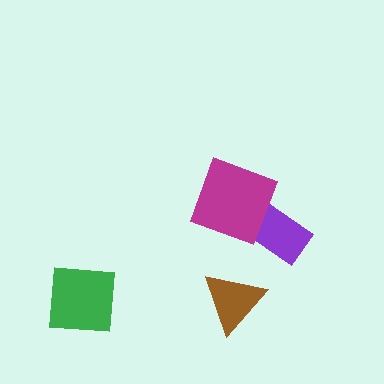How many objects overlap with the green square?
0 objects overlap with the green square.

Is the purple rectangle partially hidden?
Yes, it is partially covered by another shape.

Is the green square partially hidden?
No, no other shape covers it.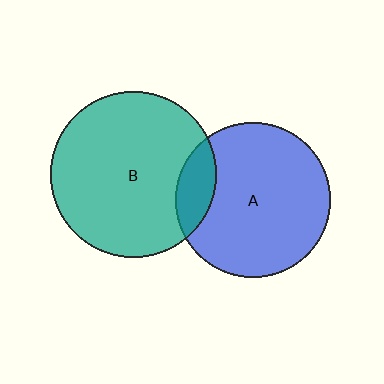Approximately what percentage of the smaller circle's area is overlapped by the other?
Approximately 15%.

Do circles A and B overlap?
Yes.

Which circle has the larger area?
Circle B (teal).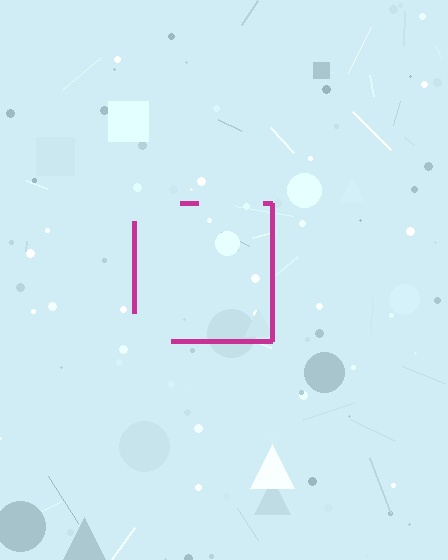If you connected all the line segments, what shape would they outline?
They would outline a square.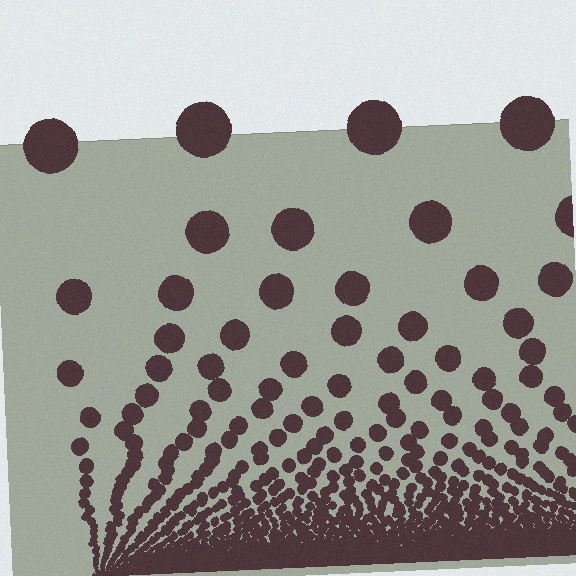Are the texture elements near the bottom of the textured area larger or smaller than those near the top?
Smaller. The gradient is inverted — elements near the bottom are smaller and denser.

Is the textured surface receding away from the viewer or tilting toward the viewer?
The surface appears to tilt toward the viewer. Texture elements get larger and sparser toward the top.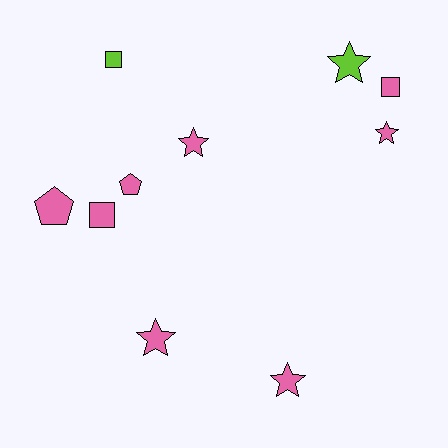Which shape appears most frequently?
Star, with 5 objects.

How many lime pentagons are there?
There are no lime pentagons.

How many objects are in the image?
There are 10 objects.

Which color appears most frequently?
Pink, with 8 objects.